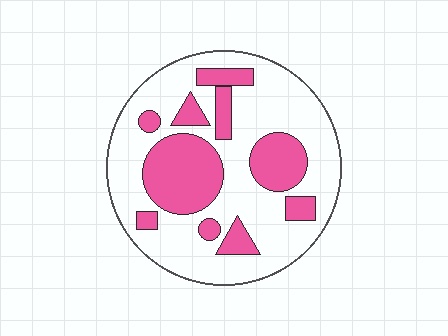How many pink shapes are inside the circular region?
10.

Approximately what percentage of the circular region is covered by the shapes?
Approximately 30%.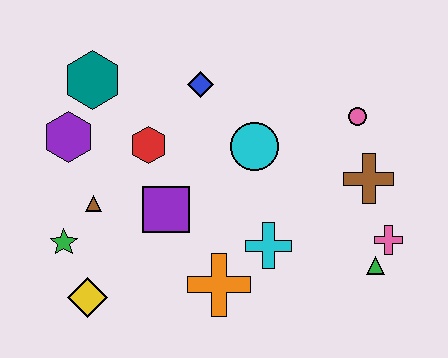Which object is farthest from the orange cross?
The teal hexagon is farthest from the orange cross.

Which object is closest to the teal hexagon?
The purple hexagon is closest to the teal hexagon.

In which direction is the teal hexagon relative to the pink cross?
The teal hexagon is to the left of the pink cross.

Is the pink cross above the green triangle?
Yes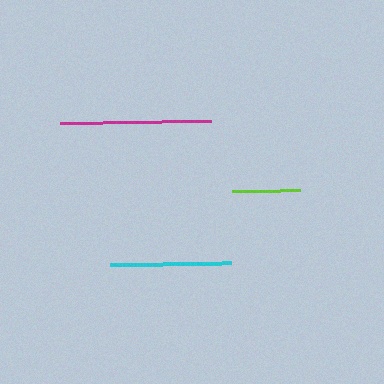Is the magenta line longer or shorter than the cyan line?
The magenta line is longer than the cyan line.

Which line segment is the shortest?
The lime line is the shortest at approximately 68 pixels.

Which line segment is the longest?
The magenta line is the longest at approximately 151 pixels.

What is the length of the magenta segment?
The magenta segment is approximately 151 pixels long.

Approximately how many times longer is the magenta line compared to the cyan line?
The magenta line is approximately 1.3 times the length of the cyan line.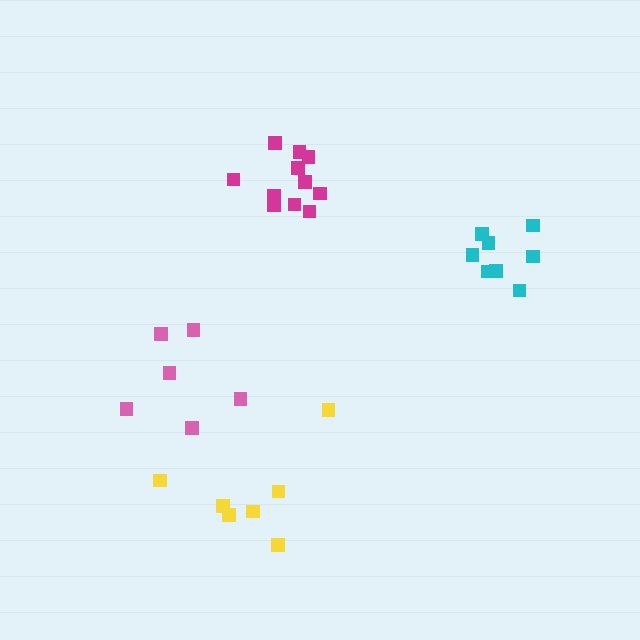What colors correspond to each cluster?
The clusters are colored: pink, cyan, yellow, magenta.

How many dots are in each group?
Group 1: 6 dots, Group 2: 8 dots, Group 3: 7 dots, Group 4: 11 dots (32 total).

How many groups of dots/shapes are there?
There are 4 groups.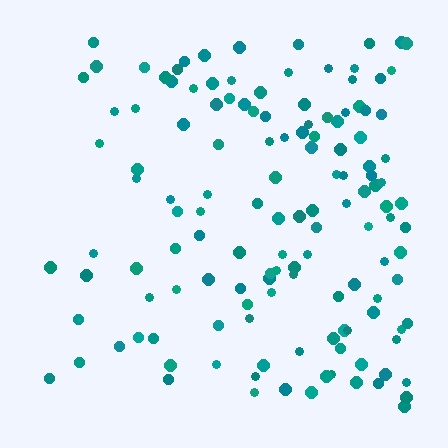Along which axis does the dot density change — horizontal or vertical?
Horizontal.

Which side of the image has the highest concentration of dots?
The right.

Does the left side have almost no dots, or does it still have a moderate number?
Still a moderate number, just noticeably fewer than the right.